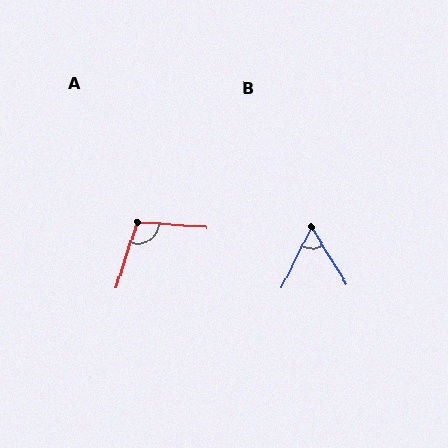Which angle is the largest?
A, at approximately 103 degrees.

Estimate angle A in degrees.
Approximately 103 degrees.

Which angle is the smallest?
B, at approximately 58 degrees.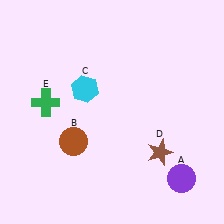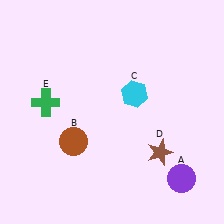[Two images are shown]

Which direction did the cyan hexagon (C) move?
The cyan hexagon (C) moved right.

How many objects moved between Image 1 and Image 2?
1 object moved between the two images.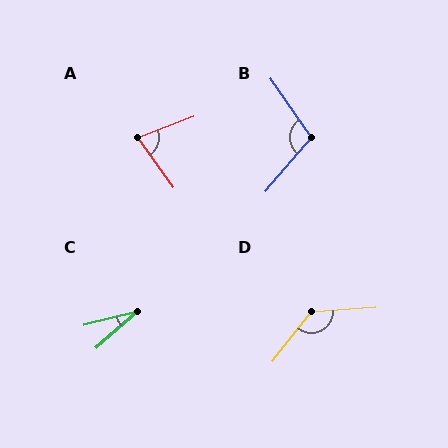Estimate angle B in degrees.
Approximately 105 degrees.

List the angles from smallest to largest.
C (27°), A (75°), B (105°), D (132°).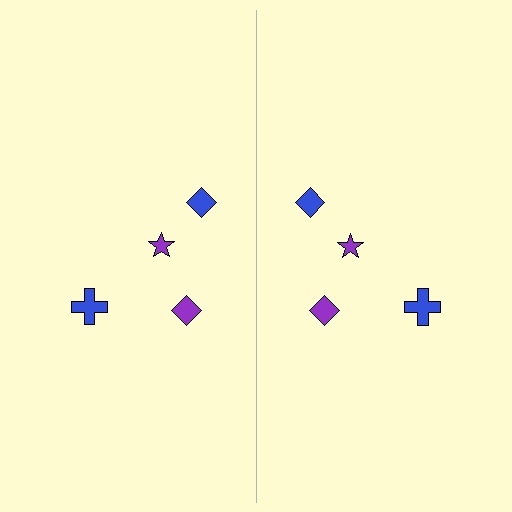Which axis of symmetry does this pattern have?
The pattern has a vertical axis of symmetry running through the center of the image.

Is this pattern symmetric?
Yes, this pattern has bilateral (reflection) symmetry.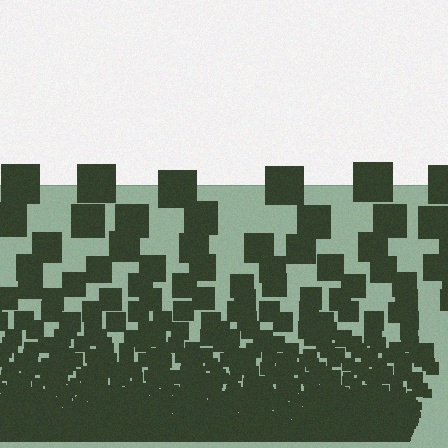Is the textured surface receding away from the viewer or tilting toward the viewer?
The surface appears to tilt toward the viewer. Texture elements get larger and sparser toward the top.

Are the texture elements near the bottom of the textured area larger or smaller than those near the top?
Smaller. The gradient is inverted — elements near the bottom are smaller and denser.